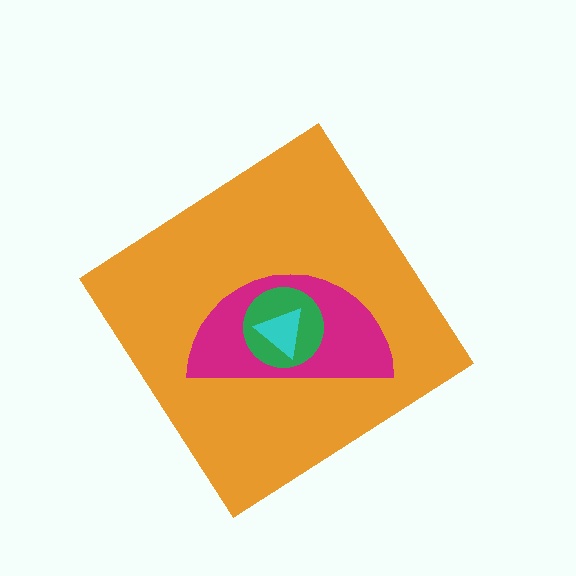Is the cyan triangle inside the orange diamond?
Yes.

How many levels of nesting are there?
4.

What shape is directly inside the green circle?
The cyan triangle.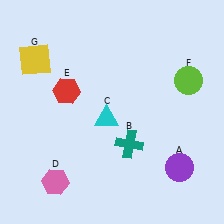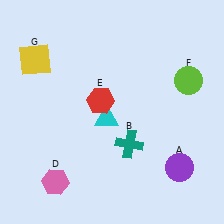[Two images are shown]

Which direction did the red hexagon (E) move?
The red hexagon (E) moved right.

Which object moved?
The red hexagon (E) moved right.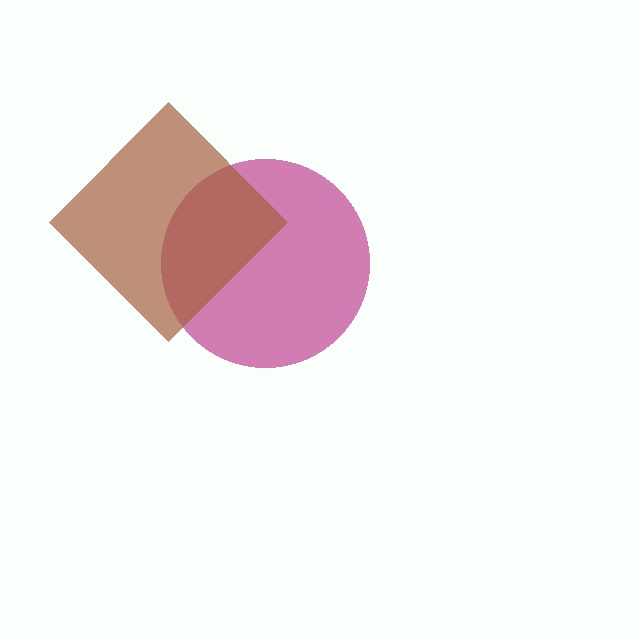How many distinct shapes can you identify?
There are 2 distinct shapes: a magenta circle, a brown diamond.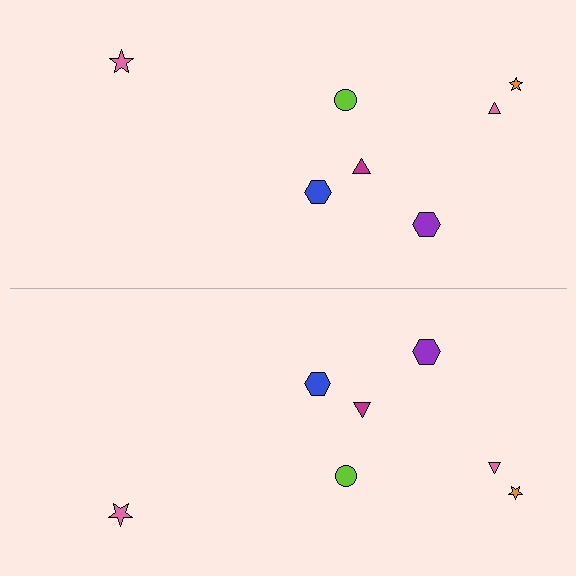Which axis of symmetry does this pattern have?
The pattern has a horizontal axis of symmetry running through the center of the image.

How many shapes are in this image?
There are 14 shapes in this image.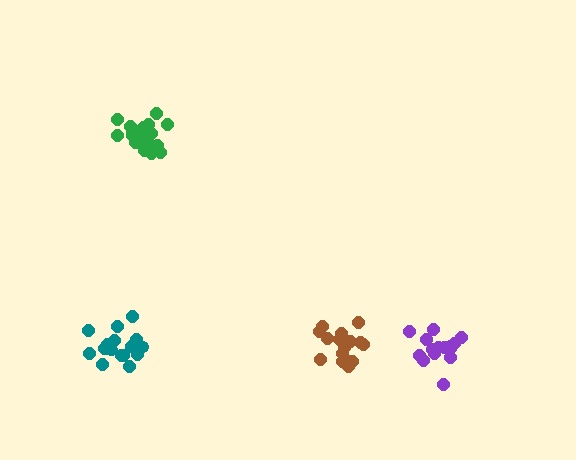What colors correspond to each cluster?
The clusters are colored: brown, teal, green, purple.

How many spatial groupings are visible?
There are 4 spatial groupings.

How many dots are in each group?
Group 1: 16 dots, Group 2: 17 dots, Group 3: 18 dots, Group 4: 17 dots (68 total).